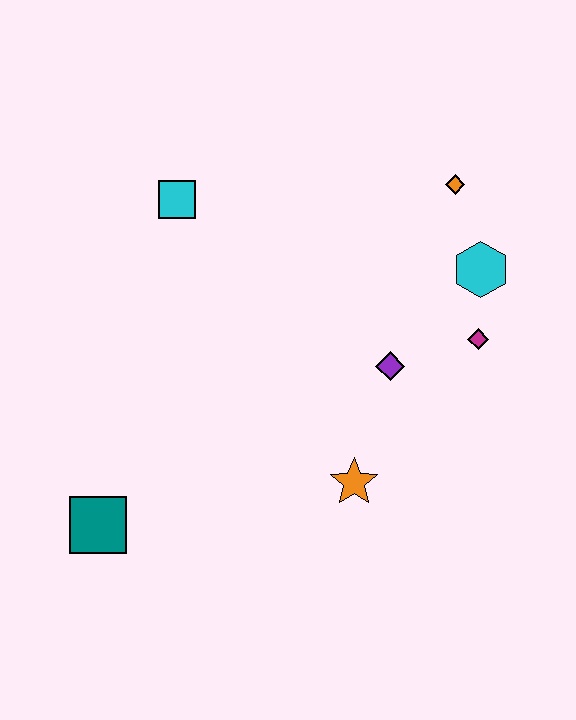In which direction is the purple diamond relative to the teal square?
The purple diamond is to the right of the teal square.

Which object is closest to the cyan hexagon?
The magenta diamond is closest to the cyan hexagon.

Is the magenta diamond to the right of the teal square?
Yes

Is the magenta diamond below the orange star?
No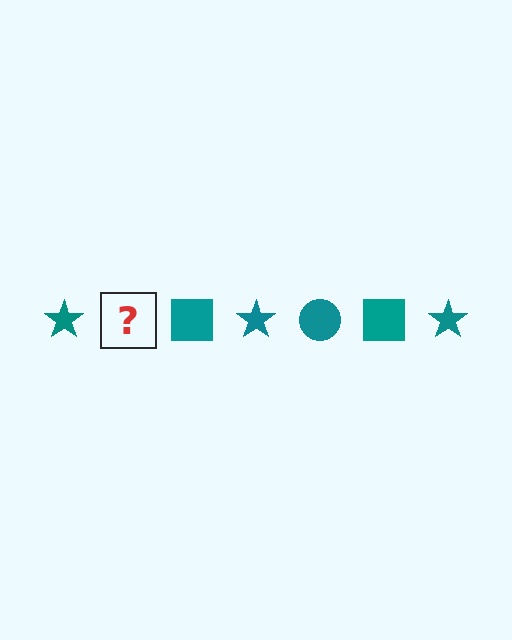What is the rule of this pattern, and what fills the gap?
The rule is that the pattern cycles through star, circle, square shapes in teal. The gap should be filled with a teal circle.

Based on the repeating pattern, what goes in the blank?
The blank should be a teal circle.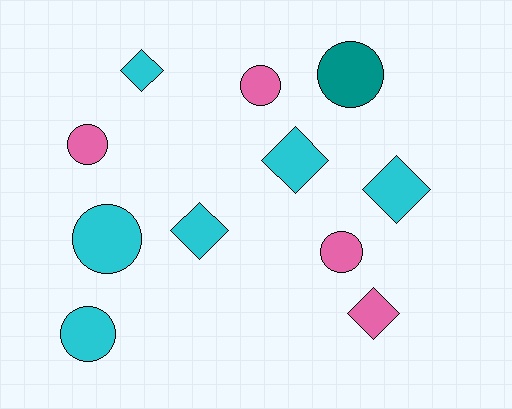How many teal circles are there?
There is 1 teal circle.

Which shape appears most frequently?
Circle, with 6 objects.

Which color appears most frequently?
Cyan, with 6 objects.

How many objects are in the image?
There are 11 objects.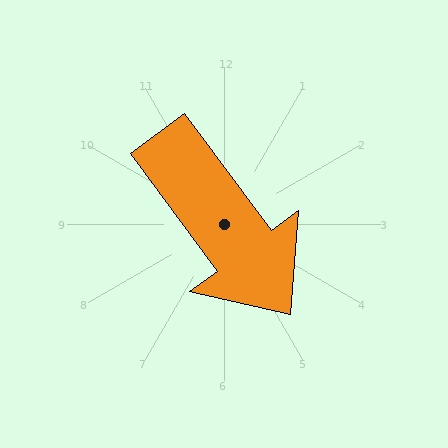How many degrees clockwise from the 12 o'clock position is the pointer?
Approximately 143 degrees.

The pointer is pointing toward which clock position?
Roughly 5 o'clock.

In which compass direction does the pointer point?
Southeast.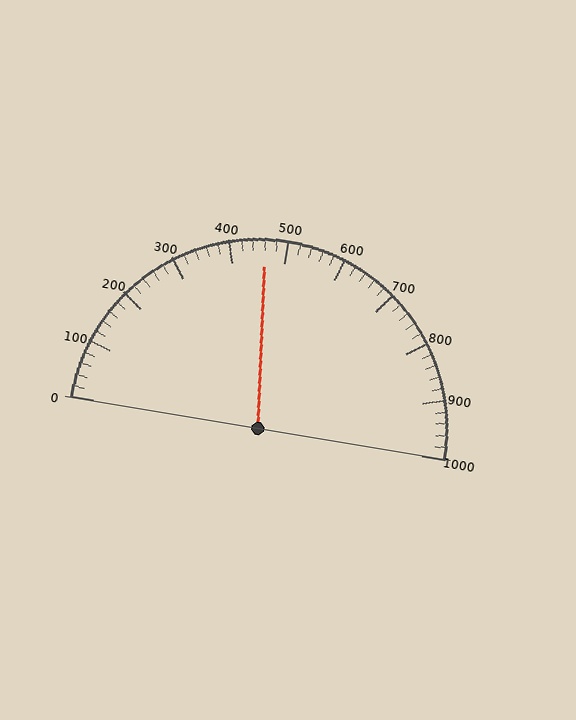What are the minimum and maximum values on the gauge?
The gauge ranges from 0 to 1000.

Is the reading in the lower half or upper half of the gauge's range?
The reading is in the lower half of the range (0 to 1000).